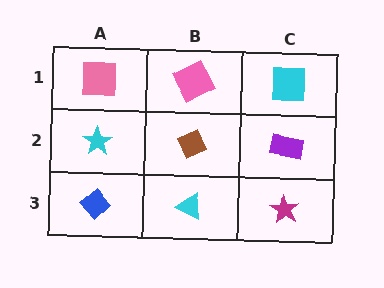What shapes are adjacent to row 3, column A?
A cyan star (row 2, column A), a cyan triangle (row 3, column B).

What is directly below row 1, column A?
A cyan star.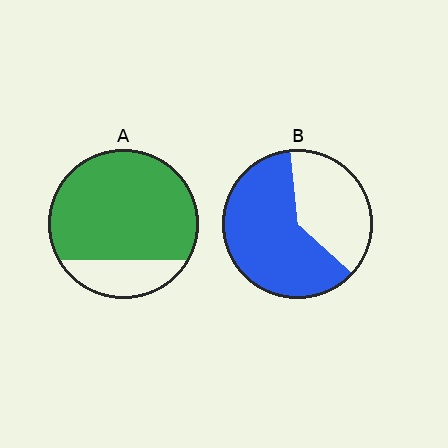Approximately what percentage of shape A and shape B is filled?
A is approximately 80% and B is approximately 60%.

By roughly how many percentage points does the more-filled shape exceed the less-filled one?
By roughly 20 percentage points (A over B).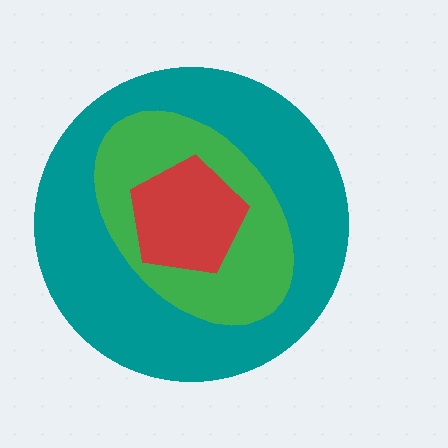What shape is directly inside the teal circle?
The green ellipse.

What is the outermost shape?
The teal circle.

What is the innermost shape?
The red pentagon.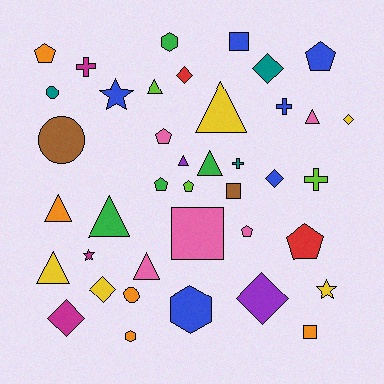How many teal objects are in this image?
There are 3 teal objects.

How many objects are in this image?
There are 40 objects.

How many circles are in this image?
There are 3 circles.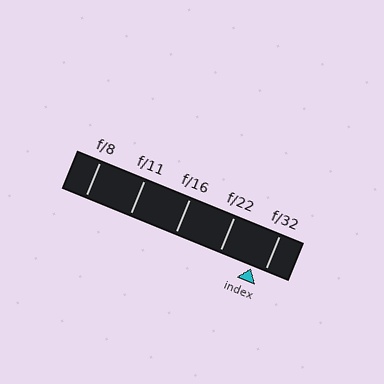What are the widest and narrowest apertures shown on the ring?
The widest aperture shown is f/8 and the narrowest is f/32.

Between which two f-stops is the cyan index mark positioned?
The index mark is between f/22 and f/32.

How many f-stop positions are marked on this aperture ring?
There are 5 f-stop positions marked.